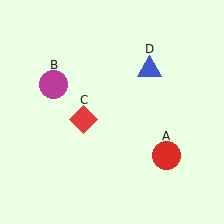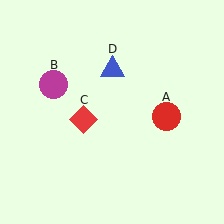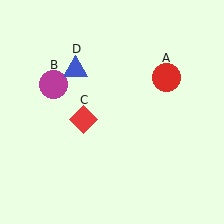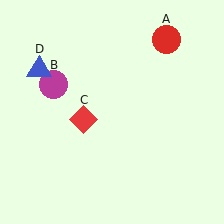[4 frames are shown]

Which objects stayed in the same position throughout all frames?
Magenta circle (object B) and red diamond (object C) remained stationary.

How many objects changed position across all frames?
2 objects changed position: red circle (object A), blue triangle (object D).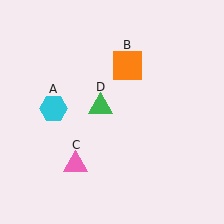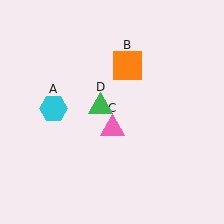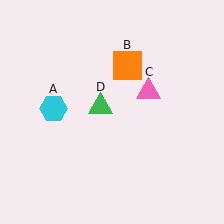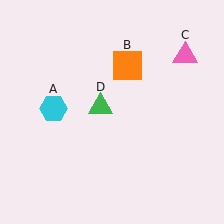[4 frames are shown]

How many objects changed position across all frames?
1 object changed position: pink triangle (object C).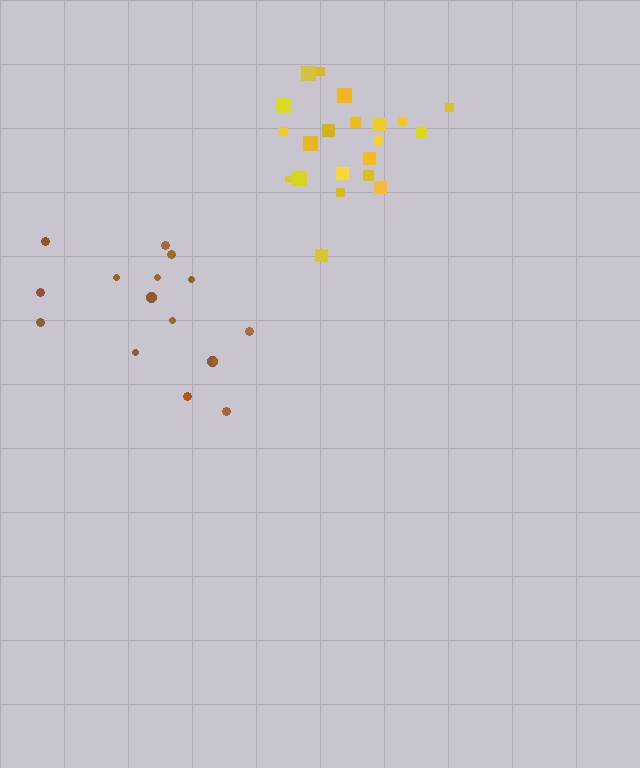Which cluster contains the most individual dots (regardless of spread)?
Yellow (22).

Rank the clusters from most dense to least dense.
yellow, brown.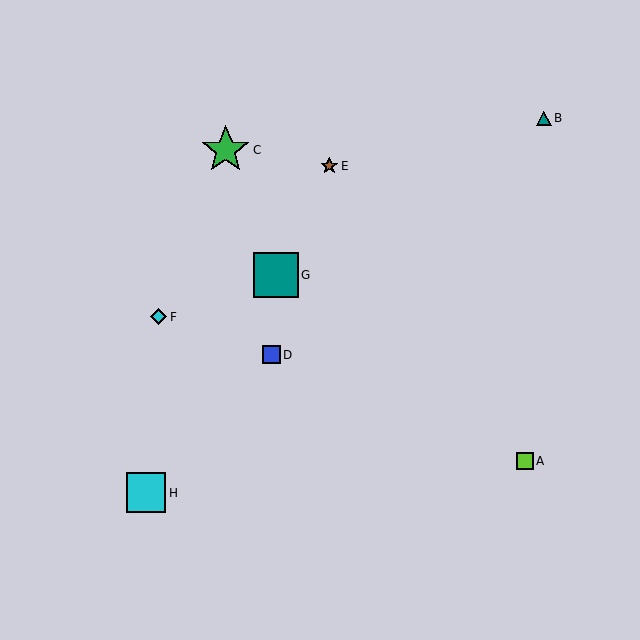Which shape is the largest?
The green star (labeled C) is the largest.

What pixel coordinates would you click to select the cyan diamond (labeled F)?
Click at (159, 317) to select the cyan diamond F.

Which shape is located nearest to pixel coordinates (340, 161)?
The brown star (labeled E) at (329, 166) is nearest to that location.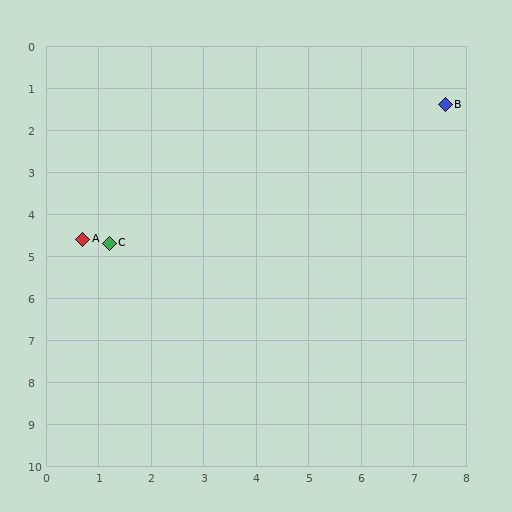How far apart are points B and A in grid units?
Points B and A are about 7.6 grid units apart.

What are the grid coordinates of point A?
Point A is at approximately (0.7, 4.6).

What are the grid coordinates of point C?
Point C is at approximately (1.2, 4.7).